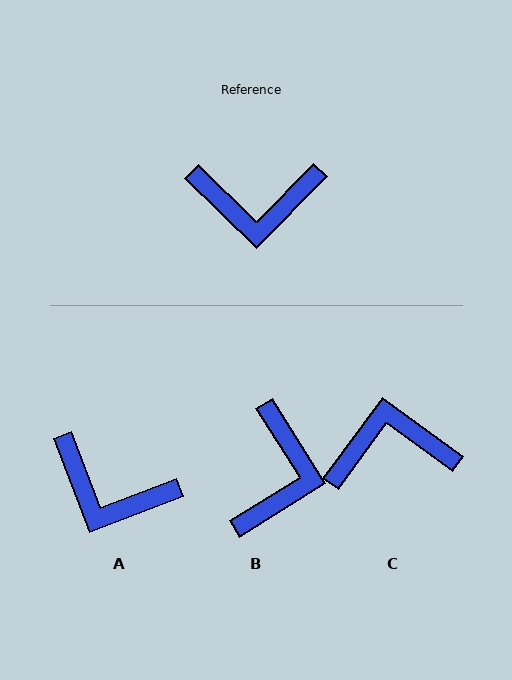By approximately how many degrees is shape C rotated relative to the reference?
Approximately 172 degrees clockwise.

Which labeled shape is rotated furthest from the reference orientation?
C, about 172 degrees away.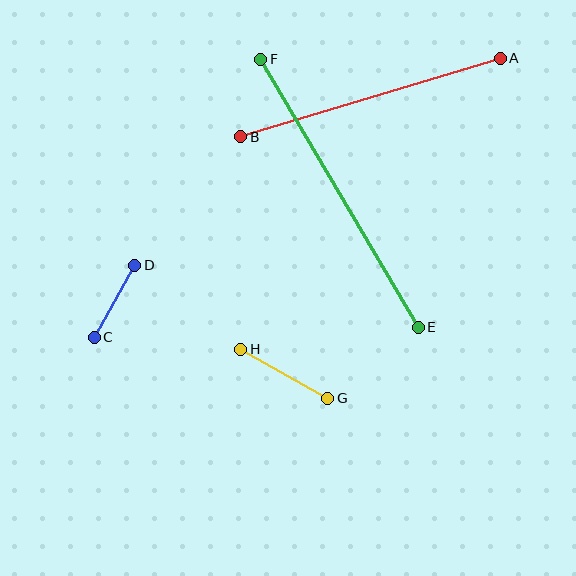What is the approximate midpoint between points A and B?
The midpoint is at approximately (371, 97) pixels.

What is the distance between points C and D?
The distance is approximately 83 pixels.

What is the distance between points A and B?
The distance is approximately 271 pixels.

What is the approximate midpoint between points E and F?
The midpoint is at approximately (339, 193) pixels.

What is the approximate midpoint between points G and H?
The midpoint is at approximately (284, 374) pixels.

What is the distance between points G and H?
The distance is approximately 100 pixels.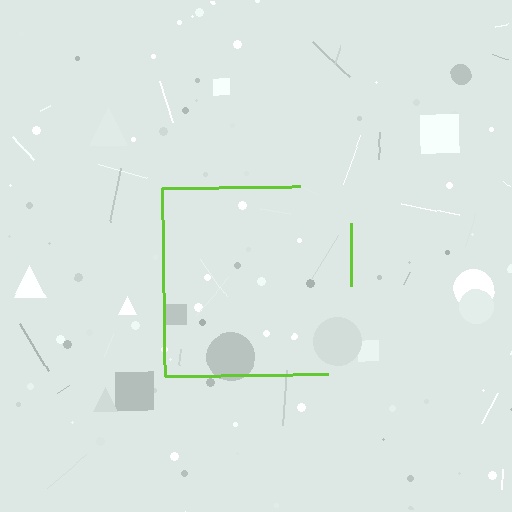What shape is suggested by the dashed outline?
The dashed outline suggests a square.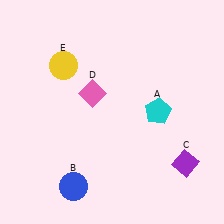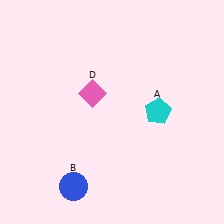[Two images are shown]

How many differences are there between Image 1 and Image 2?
There are 2 differences between the two images.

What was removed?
The purple diamond (C), the yellow circle (E) were removed in Image 2.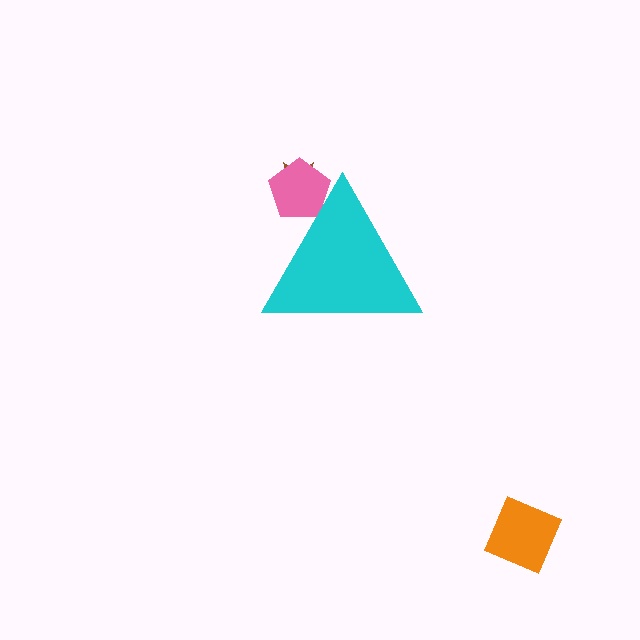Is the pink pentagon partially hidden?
Yes, the pink pentagon is partially hidden behind the cyan triangle.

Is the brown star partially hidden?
Yes, the brown star is partially hidden behind the cyan triangle.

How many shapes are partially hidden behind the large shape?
2 shapes are partially hidden.